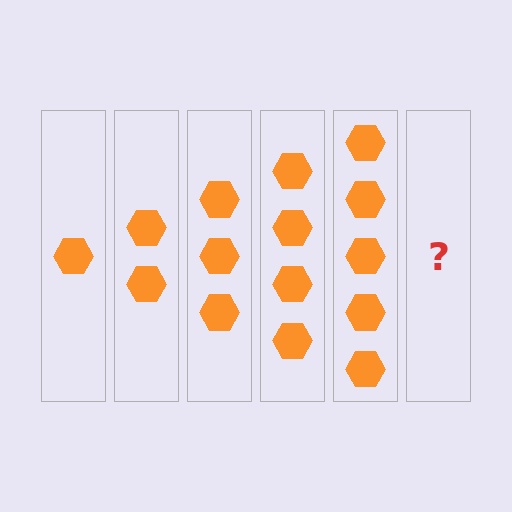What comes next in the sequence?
The next element should be 6 hexagons.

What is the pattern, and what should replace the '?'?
The pattern is that each step adds one more hexagon. The '?' should be 6 hexagons.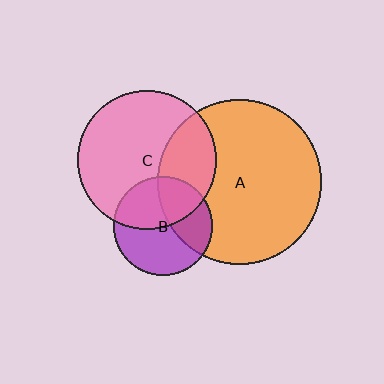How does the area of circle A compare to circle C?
Approximately 1.4 times.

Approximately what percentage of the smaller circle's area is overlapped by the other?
Approximately 30%.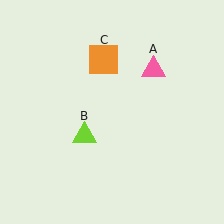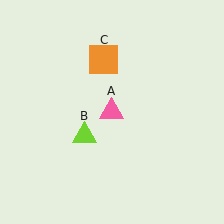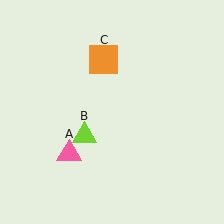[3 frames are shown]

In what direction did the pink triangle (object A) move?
The pink triangle (object A) moved down and to the left.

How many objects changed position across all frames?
1 object changed position: pink triangle (object A).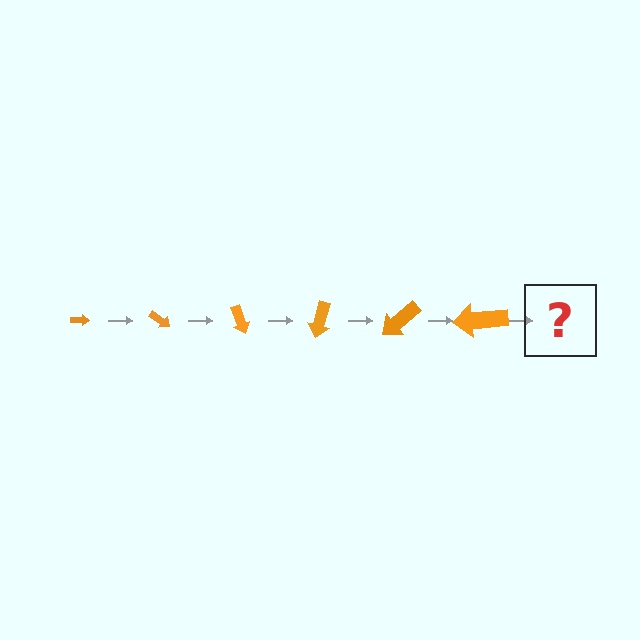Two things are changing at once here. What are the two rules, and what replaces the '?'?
The two rules are that the arrow grows larger each step and it rotates 35 degrees each step. The '?' should be an arrow, larger than the previous one and rotated 210 degrees from the start.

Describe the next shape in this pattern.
It should be an arrow, larger than the previous one and rotated 210 degrees from the start.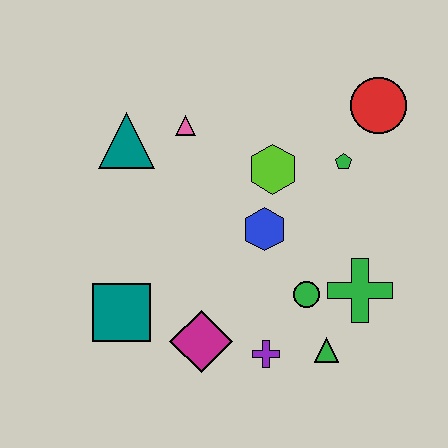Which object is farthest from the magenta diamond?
The red circle is farthest from the magenta diamond.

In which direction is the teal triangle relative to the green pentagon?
The teal triangle is to the left of the green pentagon.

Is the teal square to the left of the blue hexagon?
Yes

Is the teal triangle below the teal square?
No